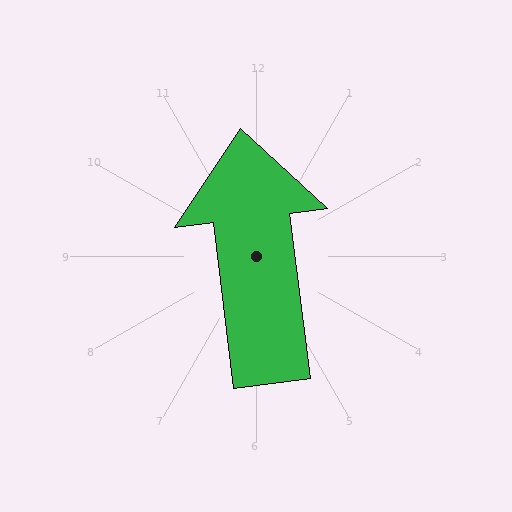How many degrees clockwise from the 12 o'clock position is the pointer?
Approximately 353 degrees.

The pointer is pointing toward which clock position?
Roughly 12 o'clock.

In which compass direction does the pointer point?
North.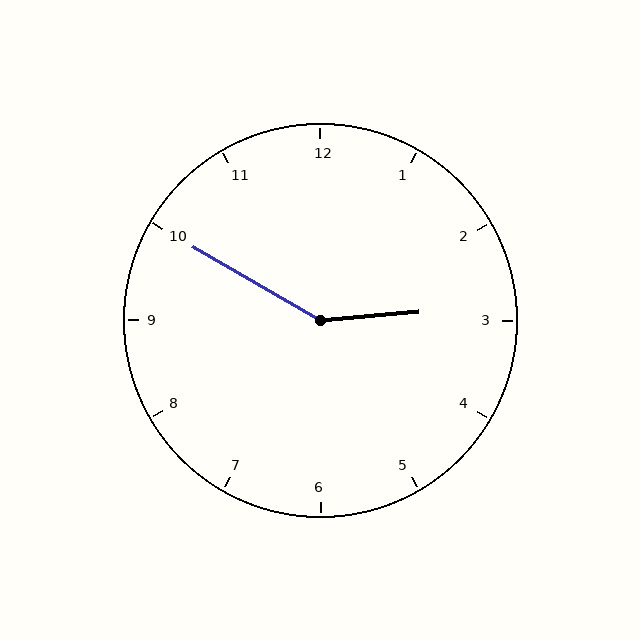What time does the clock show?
2:50.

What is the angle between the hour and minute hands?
Approximately 145 degrees.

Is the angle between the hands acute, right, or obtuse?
It is obtuse.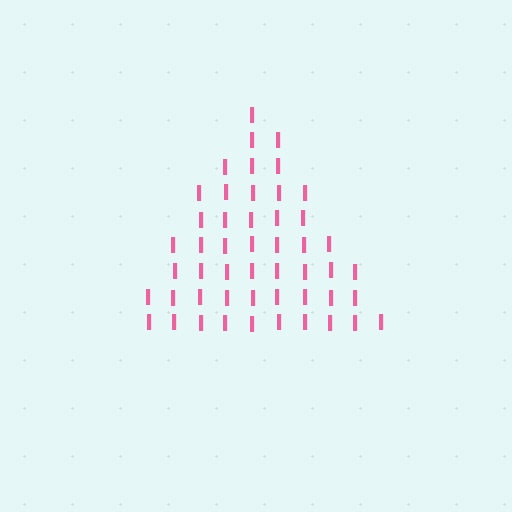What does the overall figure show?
The overall figure shows a triangle.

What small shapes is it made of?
It is made of small letter I's.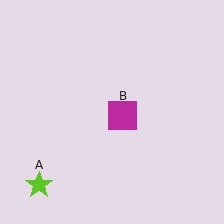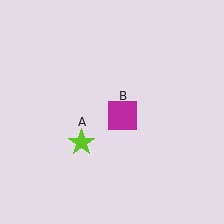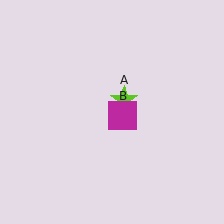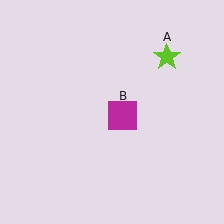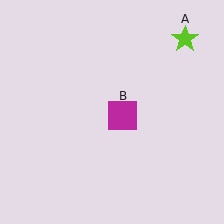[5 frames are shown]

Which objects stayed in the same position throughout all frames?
Magenta square (object B) remained stationary.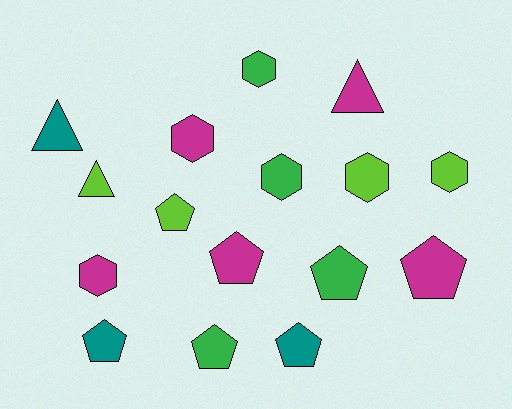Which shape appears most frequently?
Pentagon, with 7 objects.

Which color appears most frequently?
Magenta, with 5 objects.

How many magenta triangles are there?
There is 1 magenta triangle.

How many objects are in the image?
There are 16 objects.